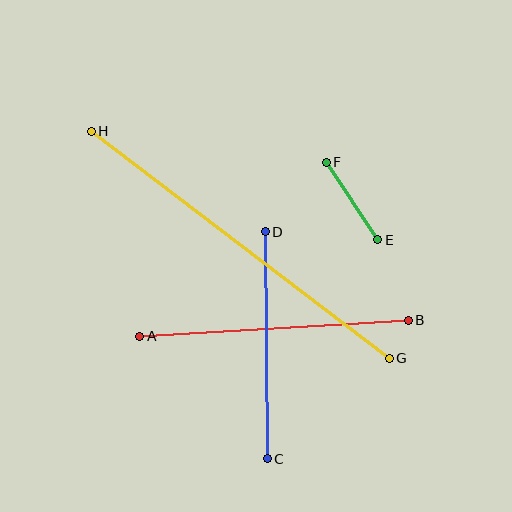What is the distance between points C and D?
The distance is approximately 227 pixels.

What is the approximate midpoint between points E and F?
The midpoint is at approximately (352, 201) pixels.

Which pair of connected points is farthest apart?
Points G and H are farthest apart.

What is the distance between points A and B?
The distance is approximately 269 pixels.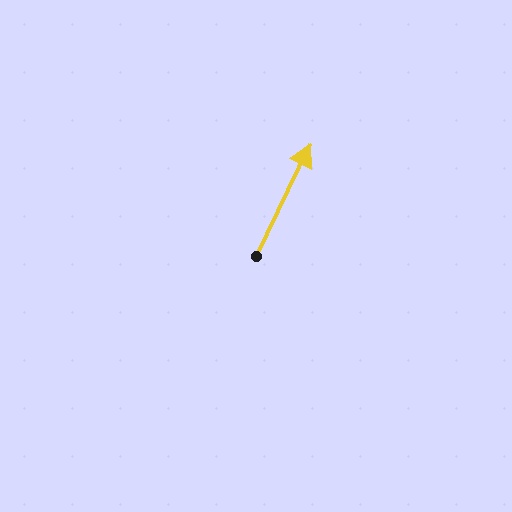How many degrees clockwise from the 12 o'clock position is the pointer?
Approximately 26 degrees.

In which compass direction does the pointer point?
Northeast.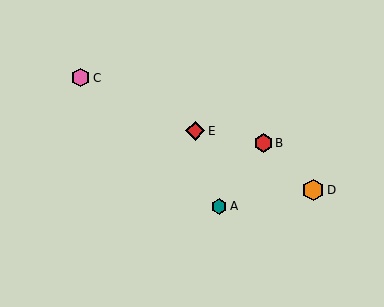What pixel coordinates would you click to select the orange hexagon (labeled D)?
Click at (313, 190) to select the orange hexagon D.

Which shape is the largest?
The orange hexagon (labeled D) is the largest.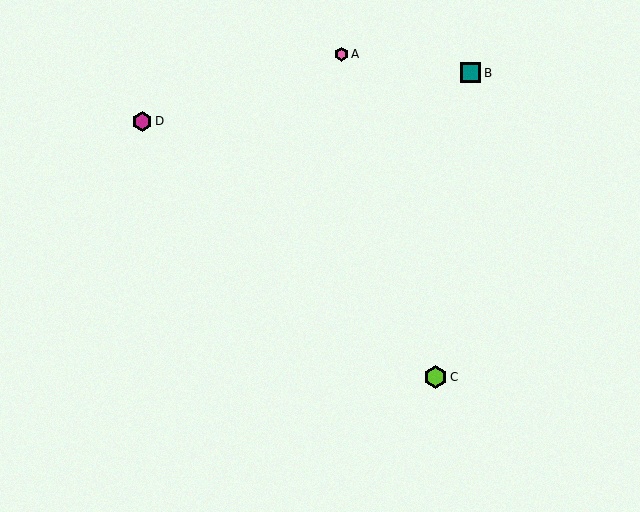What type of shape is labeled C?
Shape C is a lime hexagon.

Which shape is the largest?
The lime hexagon (labeled C) is the largest.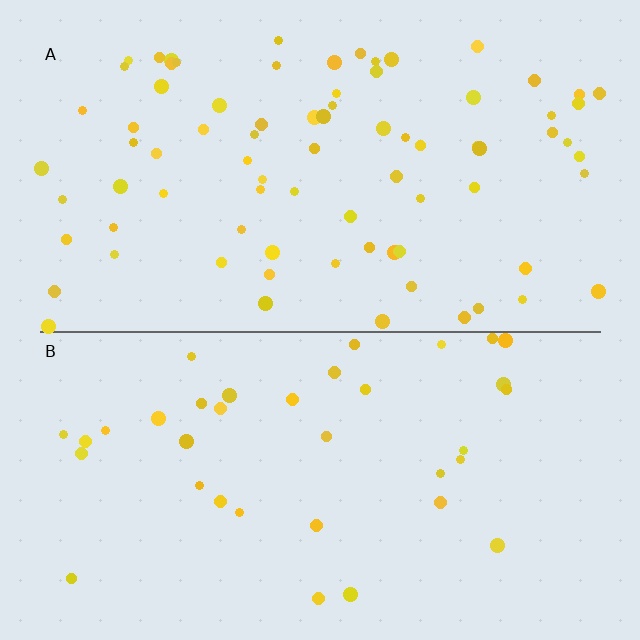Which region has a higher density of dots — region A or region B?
A (the top).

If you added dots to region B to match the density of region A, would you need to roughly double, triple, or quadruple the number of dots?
Approximately double.